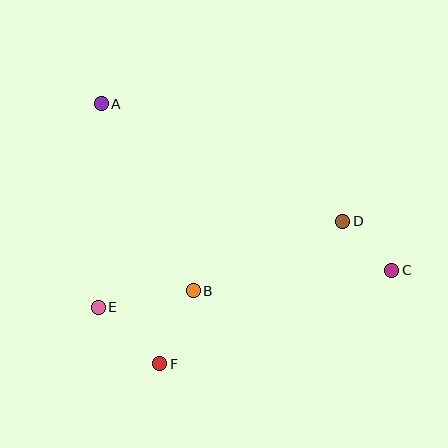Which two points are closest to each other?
Points C and D are closest to each other.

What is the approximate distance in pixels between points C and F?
The distance between C and F is approximately 250 pixels.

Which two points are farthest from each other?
Points A and C are farthest from each other.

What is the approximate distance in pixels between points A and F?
The distance between A and F is approximately 267 pixels.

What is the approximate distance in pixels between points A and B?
The distance between A and B is approximately 208 pixels.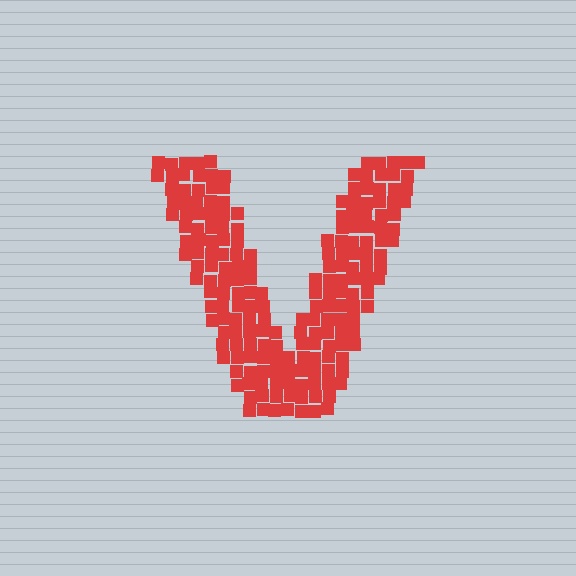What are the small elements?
The small elements are squares.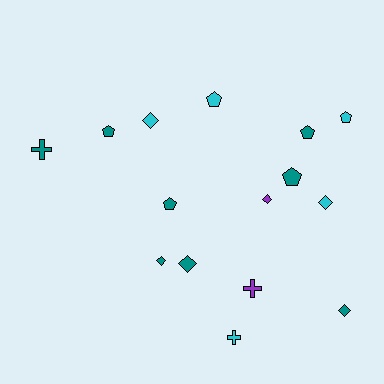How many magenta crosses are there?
There are no magenta crosses.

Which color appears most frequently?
Teal, with 8 objects.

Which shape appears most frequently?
Pentagon, with 6 objects.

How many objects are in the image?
There are 15 objects.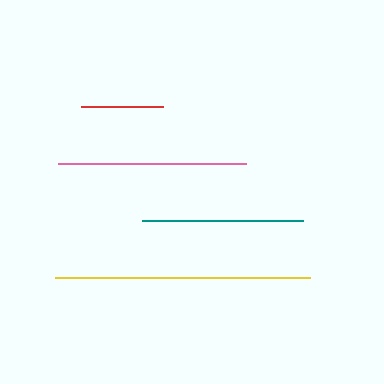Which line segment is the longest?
The yellow line is the longest at approximately 254 pixels.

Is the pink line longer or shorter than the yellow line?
The yellow line is longer than the pink line.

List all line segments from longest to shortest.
From longest to shortest: yellow, pink, teal, red.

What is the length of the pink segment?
The pink segment is approximately 188 pixels long.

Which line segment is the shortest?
The red line is the shortest at approximately 82 pixels.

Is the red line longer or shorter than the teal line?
The teal line is longer than the red line.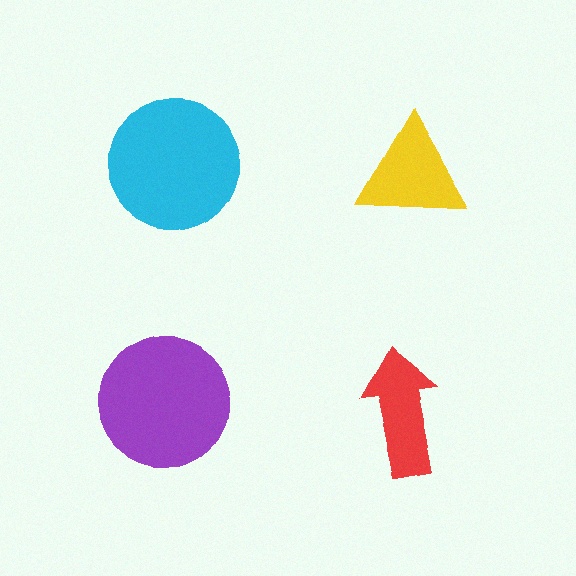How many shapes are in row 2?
2 shapes.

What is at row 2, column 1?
A purple circle.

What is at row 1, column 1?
A cyan circle.